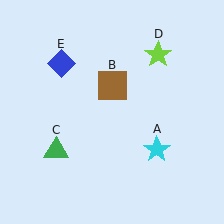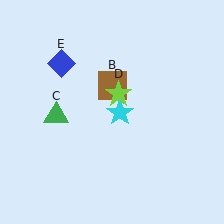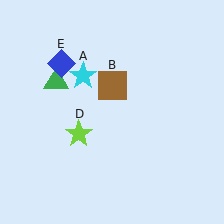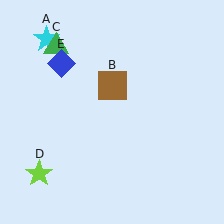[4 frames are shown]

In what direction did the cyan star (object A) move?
The cyan star (object A) moved up and to the left.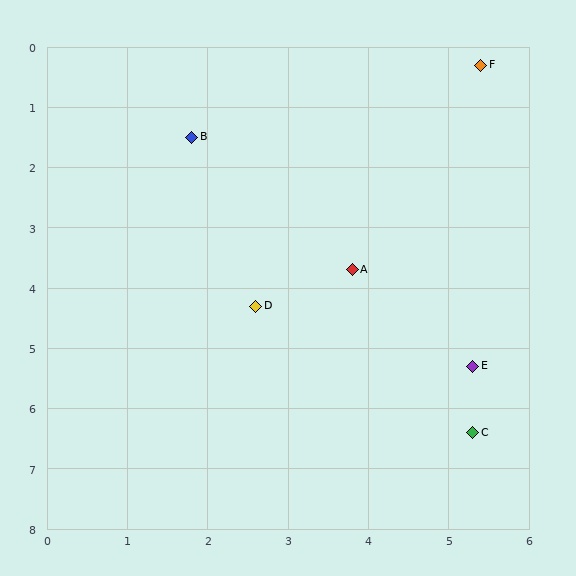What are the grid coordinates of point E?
Point E is at approximately (5.3, 5.3).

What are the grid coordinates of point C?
Point C is at approximately (5.3, 6.4).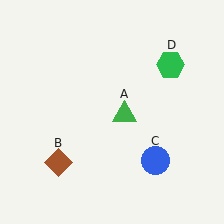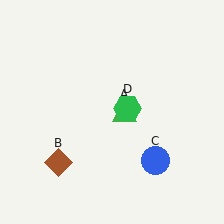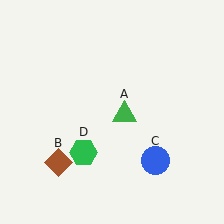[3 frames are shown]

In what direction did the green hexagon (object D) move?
The green hexagon (object D) moved down and to the left.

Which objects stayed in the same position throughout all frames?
Green triangle (object A) and brown diamond (object B) and blue circle (object C) remained stationary.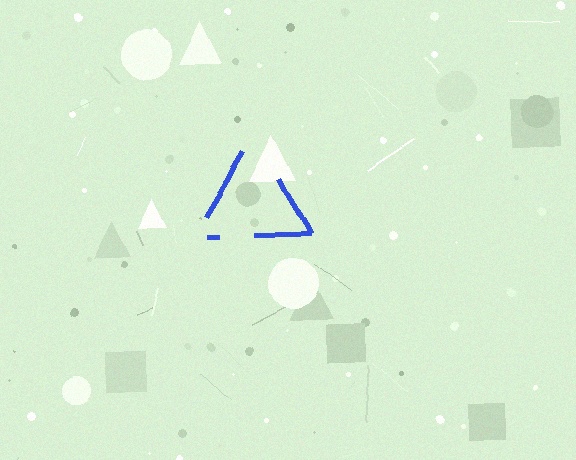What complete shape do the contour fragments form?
The contour fragments form a triangle.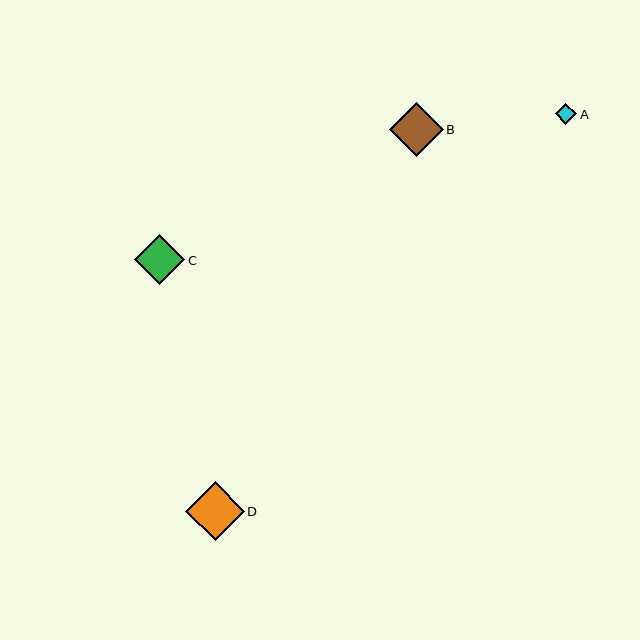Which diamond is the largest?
Diamond D is the largest with a size of approximately 58 pixels.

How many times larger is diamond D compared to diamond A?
Diamond D is approximately 2.7 times the size of diamond A.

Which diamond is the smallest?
Diamond A is the smallest with a size of approximately 22 pixels.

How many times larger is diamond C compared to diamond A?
Diamond C is approximately 2.3 times the size of diamond A.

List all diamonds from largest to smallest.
From largest to smallest: D, B, C, A.